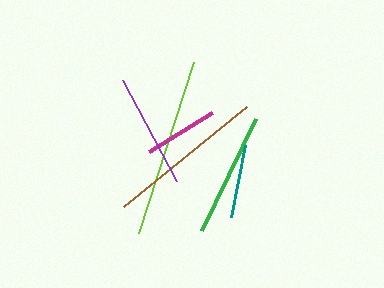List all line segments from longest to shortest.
From longest to shortest: lime, brown, green, purple, magenta, teal.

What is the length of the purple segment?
The purple segment is approximately 115 pixels long.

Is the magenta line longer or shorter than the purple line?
The purple line is longer than the magenta line.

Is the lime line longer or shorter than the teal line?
The lime line is longer than the teal line.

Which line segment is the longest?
The lime line is the longest at approximately 179 pixels.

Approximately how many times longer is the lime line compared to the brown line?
The lime line is approximately 1.1 times the length of the brown line.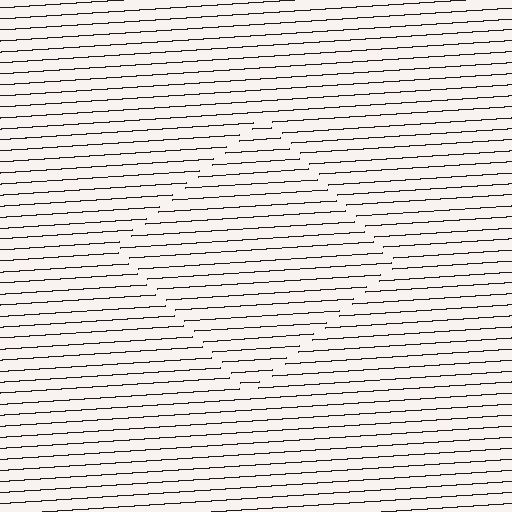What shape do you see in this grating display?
An illusory square. The interior of the shape contains the same grating, shifted by half a period — the contour is defined by the phase discontinuity where line-ends from the inner and outer gratings abut.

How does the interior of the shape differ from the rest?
The interior of the shape contains the same grating, shifted by half a period — the contour is defined by the phase discontinuity where line-ends from the inner and outer gratings abut.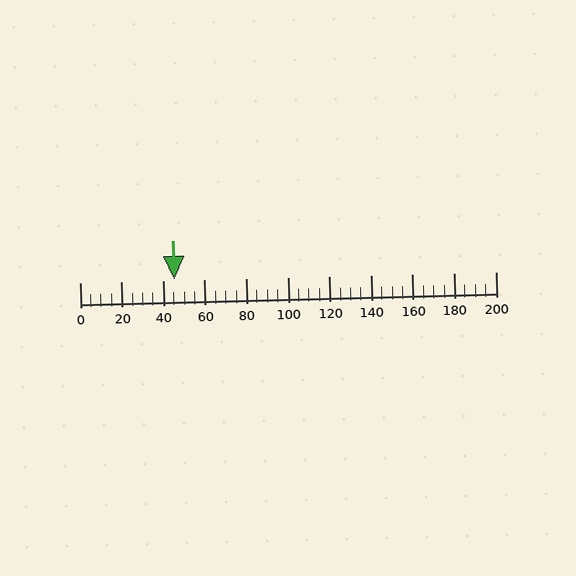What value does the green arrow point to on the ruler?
The green arrow points to approximately 45.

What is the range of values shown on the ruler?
The ruler shows values from 0 to 200.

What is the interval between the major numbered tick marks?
The major tick marks are spaced 20 units apart.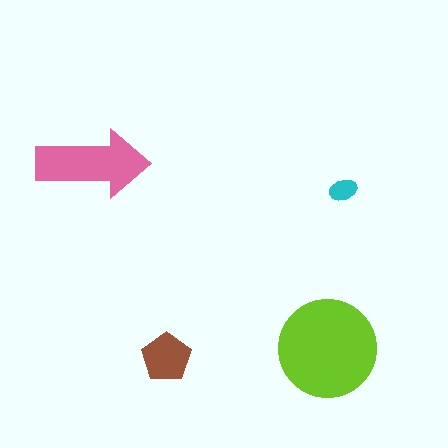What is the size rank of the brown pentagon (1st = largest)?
3rd.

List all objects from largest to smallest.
The lime circle, the pink arrow, the brown pentagon, the cyan ellipse.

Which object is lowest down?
The brown pentagon is bottommost.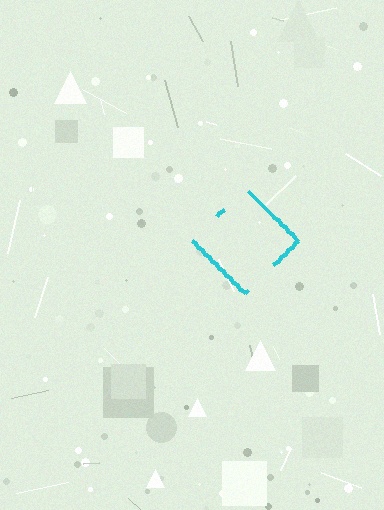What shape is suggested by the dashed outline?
The dashed outline suggests a diamond.